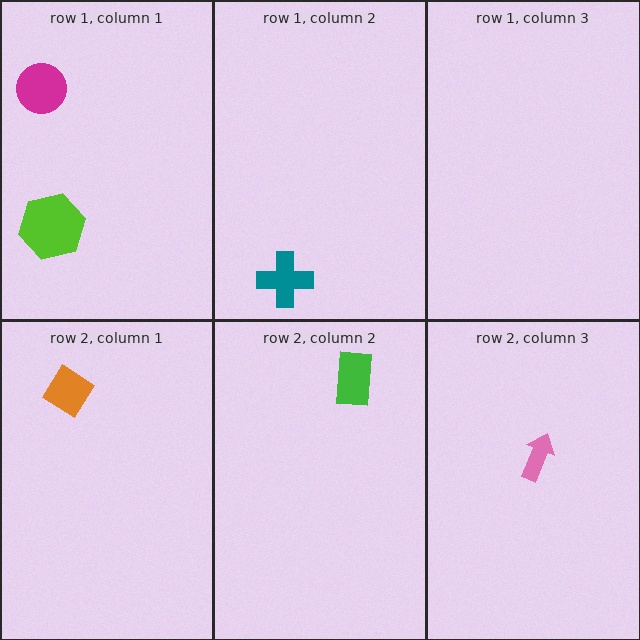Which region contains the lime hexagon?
The row 1, column 1 region.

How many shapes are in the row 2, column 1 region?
1.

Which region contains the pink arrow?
The row 2, column 3 region.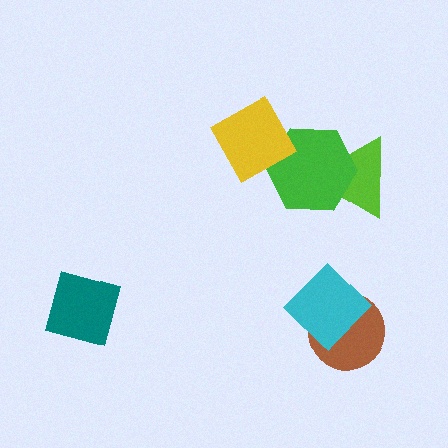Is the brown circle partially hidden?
Yes, it is partially covered by another shape.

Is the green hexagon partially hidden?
Yes, it is partially covered by another shape.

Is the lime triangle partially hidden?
Yes, it is partially covered by another shape.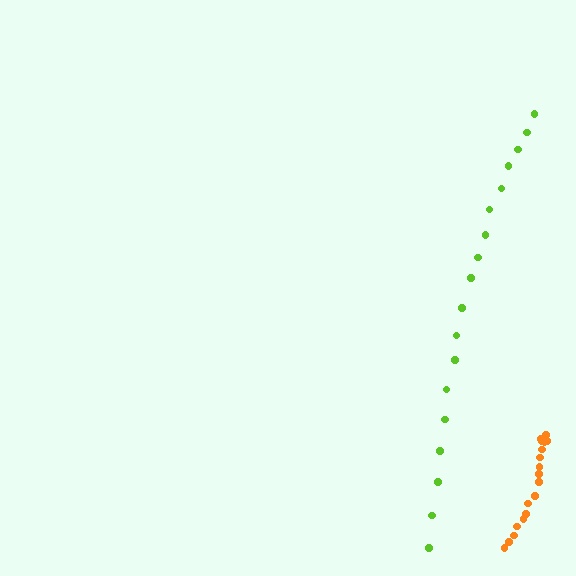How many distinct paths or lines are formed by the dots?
There are 2 distinct paths.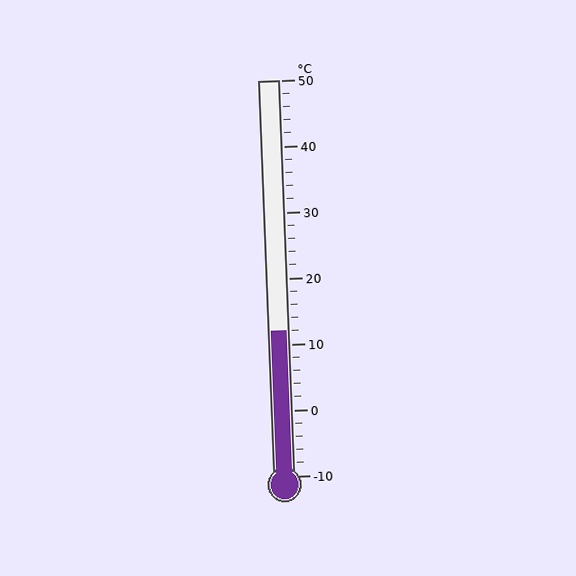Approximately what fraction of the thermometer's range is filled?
The thermometer is filled to approximately 35% of its range.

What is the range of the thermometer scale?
The thermometer scale ranges from -10°C to 50°C.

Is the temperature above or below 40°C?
The temperature is below 40°C.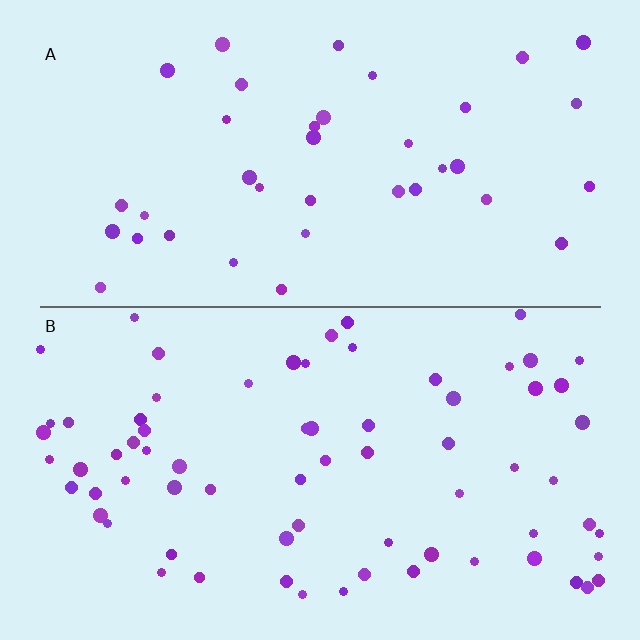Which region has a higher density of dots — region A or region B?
B (the bottom).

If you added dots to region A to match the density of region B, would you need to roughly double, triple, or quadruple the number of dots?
Approximately double.